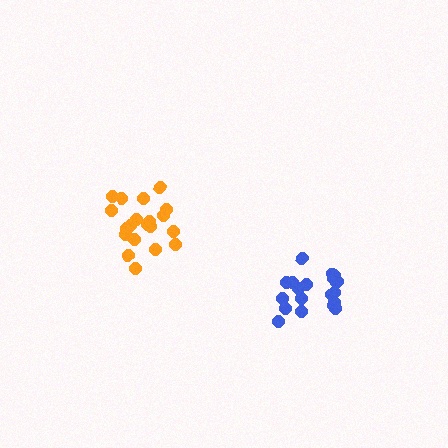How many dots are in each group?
Group 1: 19 dots, Group 2: 20 dots (39 total).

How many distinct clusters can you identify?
There are 2 distinct clusters.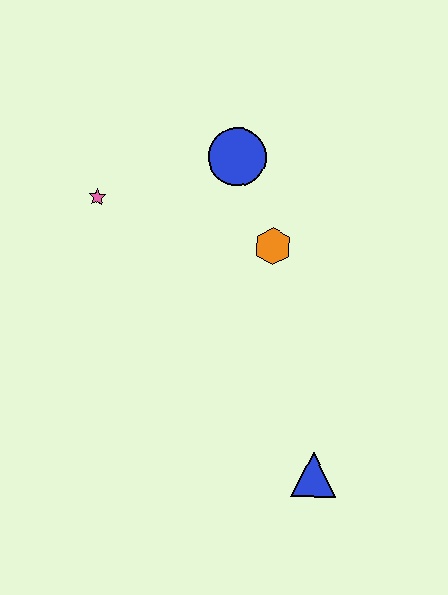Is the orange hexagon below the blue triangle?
No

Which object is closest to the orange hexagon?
The blue circle is closest to the orange hexagon.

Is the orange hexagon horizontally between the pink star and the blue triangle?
Yes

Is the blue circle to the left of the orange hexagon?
Yes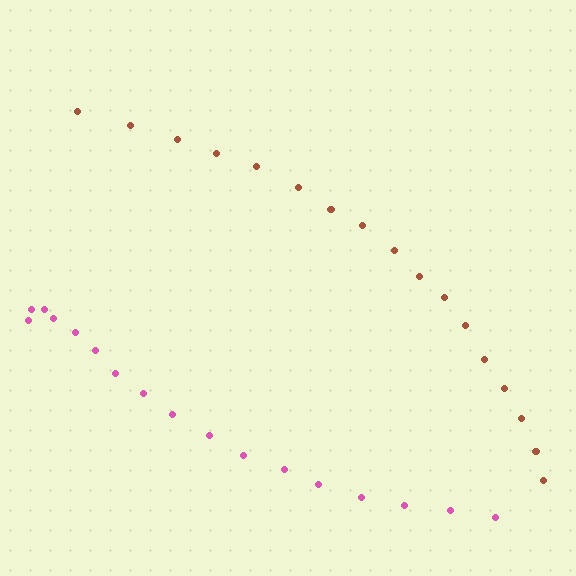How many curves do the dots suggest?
There are 2 distinct paths.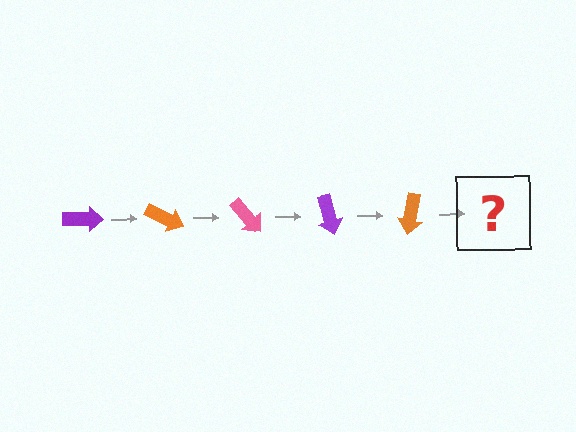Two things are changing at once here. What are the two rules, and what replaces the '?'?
The two rules are that it rotates 25 degrees each step and the color cycles through purple, orange, and pink. The '?' should be a pink arrow, rotated 125 degrees from the start.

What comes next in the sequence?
The next element should be a pink arrow, rotated 125 degrees from the start.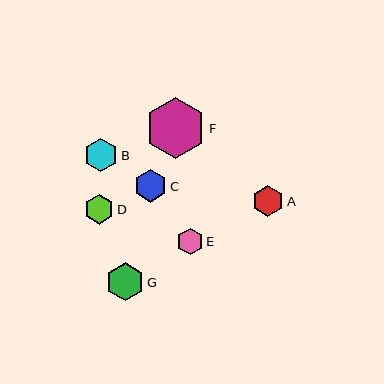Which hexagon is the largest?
Hexagon F is the largest with a size of approximately 61 pixels.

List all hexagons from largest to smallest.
From largest to smallest: F, G, B, C, A, D, E.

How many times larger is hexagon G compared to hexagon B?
Hexagon G is approximately 1.2 times the size of hexagon B.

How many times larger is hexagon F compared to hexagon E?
Hexagon F is approximately 2.3 times the size of hexagon E.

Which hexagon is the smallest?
Hexagon E is the smallest with a size of approximately 27 pixels.